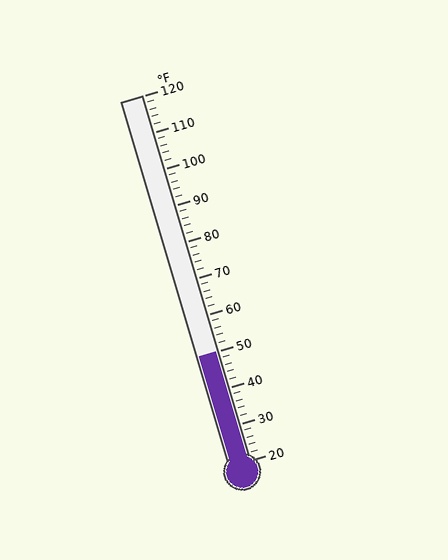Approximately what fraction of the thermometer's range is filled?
The thermometer is filled to approximately 30% of its range.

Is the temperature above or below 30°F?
The temperature is above 30°F.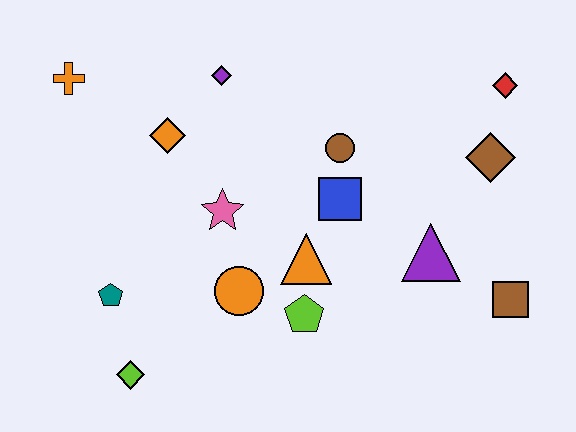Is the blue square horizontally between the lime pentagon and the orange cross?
No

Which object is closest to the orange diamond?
The purple diamond is closest to the orange diamond.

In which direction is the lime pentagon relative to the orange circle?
The lime pentagon is to the right of the orange circle.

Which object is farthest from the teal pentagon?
The red diamond is farthest from the teal pentagon.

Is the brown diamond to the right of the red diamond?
No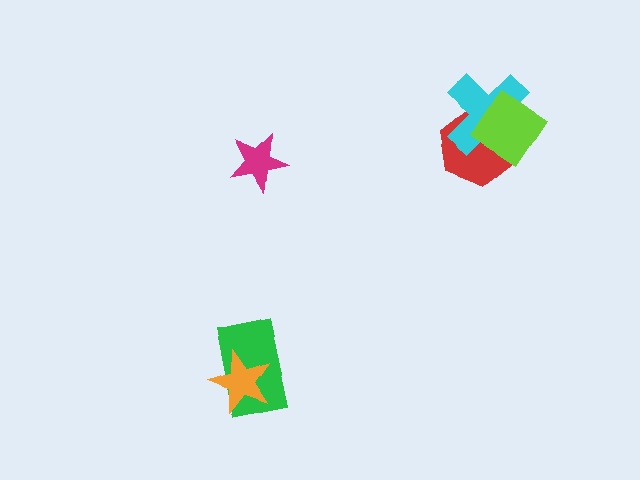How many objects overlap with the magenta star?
0 objects overlap with the magenta star.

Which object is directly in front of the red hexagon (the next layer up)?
The cyan cross is directly in front of the red hexagon.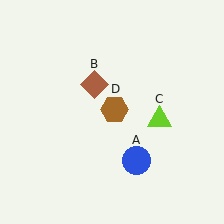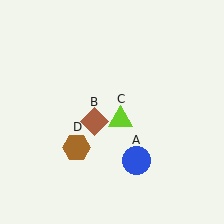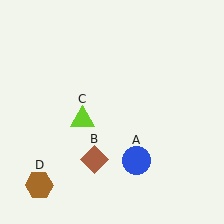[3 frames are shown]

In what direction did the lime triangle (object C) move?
The lime triangle (object C) moved left.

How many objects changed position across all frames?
3 objects changed position: brown diamond (object B), lime triangle (object C), brown hexagon (object D).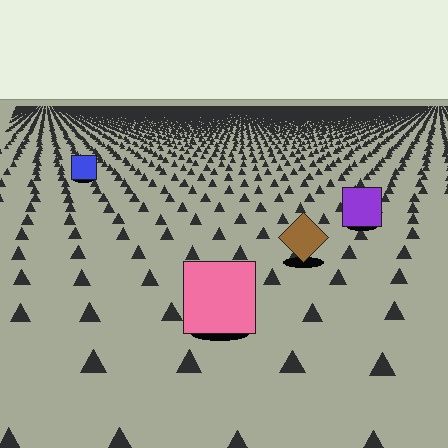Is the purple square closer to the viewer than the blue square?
Yes. The purple square is closer — you can tell from the texture gradient: the ground texture is coarser near it.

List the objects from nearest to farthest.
From nearest to farthest: the pink square, the brown diamond, the purple square, the blue square.